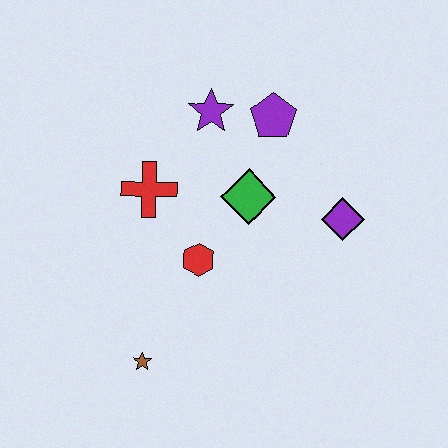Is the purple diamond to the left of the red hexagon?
No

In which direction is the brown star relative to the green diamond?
The brown star is below the green diamond.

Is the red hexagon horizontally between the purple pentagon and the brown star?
Yes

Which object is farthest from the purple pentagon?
The brown star is farthest from the purple pentagon.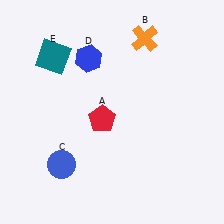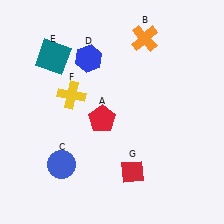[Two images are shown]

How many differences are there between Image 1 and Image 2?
There are 2 differences between the two images.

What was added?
A yellow cross (F), a red diamond (G) were added in Image 2.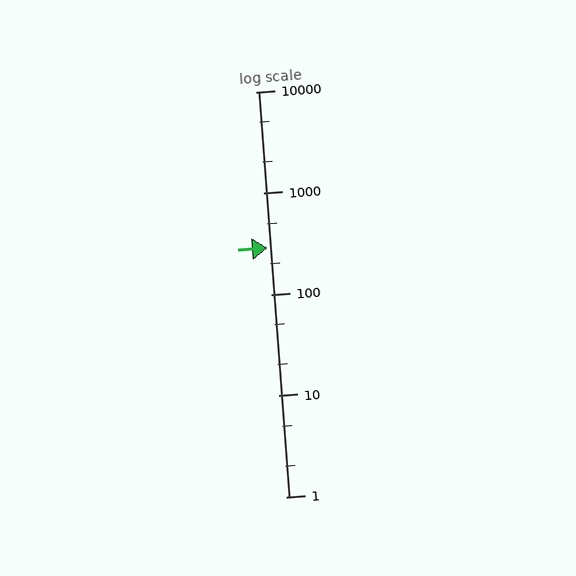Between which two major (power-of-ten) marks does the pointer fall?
The pointer is between 100 and 1000.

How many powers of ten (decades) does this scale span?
The scale spans 4 decades, from 1 to 10000.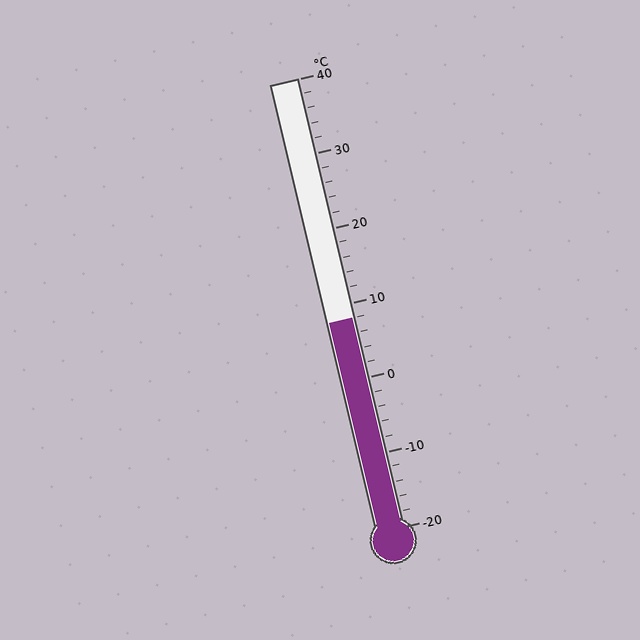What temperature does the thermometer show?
The thermometer shows approximately 8°C.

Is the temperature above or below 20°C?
The temperature is below 20°C.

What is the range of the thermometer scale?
The thermometer scale ranges from -20°C to 40°C.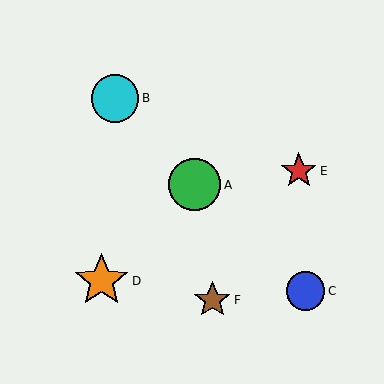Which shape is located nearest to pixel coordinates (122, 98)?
The cyan circle (labeled B) at (115, 98) is nearest to that location.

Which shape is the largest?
The orange star (labeled D) is the largest.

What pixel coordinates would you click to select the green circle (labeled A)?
Click at (195, 185) to select the green circle A.